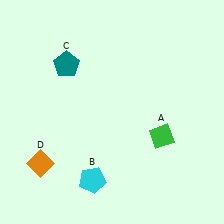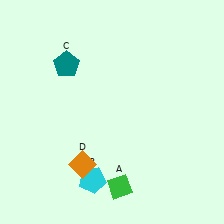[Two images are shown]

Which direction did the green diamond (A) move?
The green diamond (A) moved down.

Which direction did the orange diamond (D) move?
The orange diamond (D) moved right.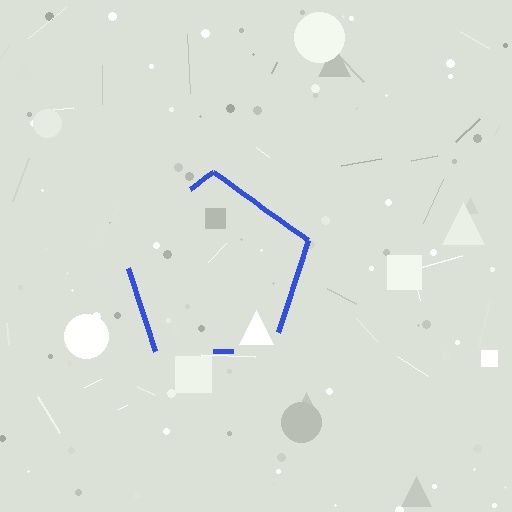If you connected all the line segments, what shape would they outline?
They would outline a pentagon.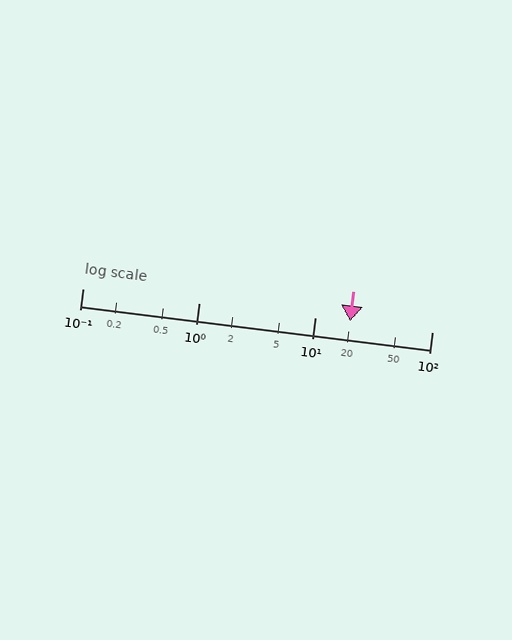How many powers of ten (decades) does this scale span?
The scale spans 3 decades, from 0.1 to 100.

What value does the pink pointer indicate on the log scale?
The pointer indicates approximately 20.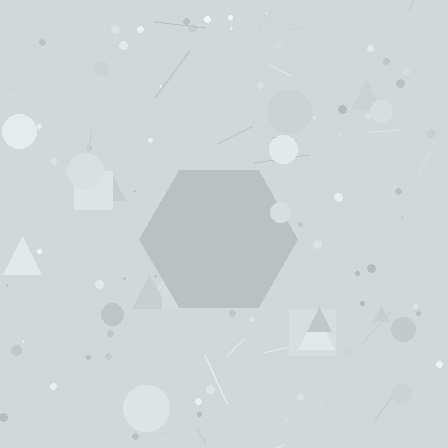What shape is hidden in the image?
A hexagon is hidden in the image.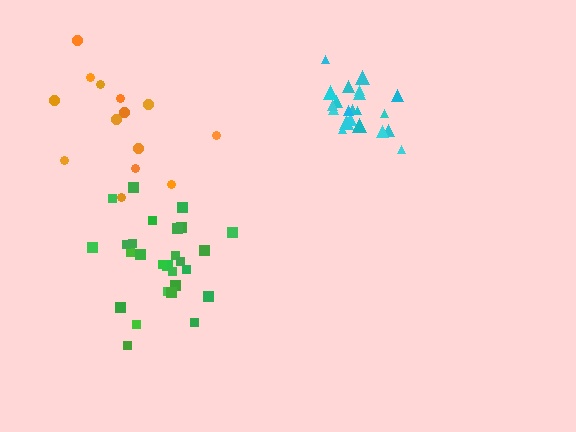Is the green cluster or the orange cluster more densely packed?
Green.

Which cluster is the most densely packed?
Cyan.